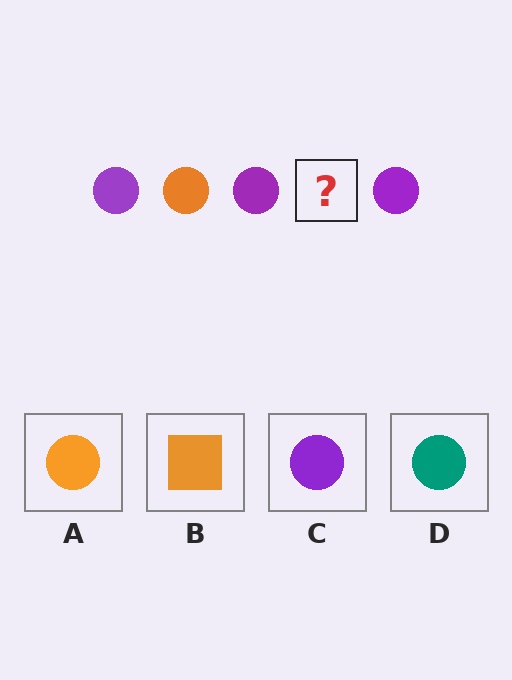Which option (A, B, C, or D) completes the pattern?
A.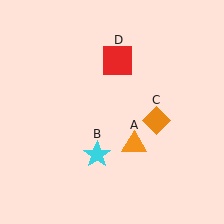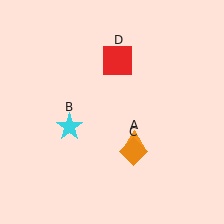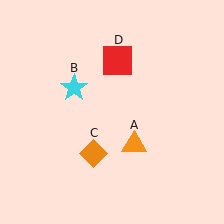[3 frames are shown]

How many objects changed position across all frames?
2 objects changed position: cyan star (object B), orange diamond (object C).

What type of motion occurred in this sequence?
The cyan star (object B), orange diamond (object C) rotated clockwise around the center of the scene.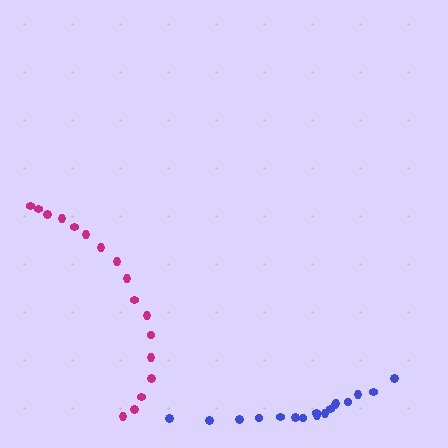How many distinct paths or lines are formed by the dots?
There are 2 distinct paths.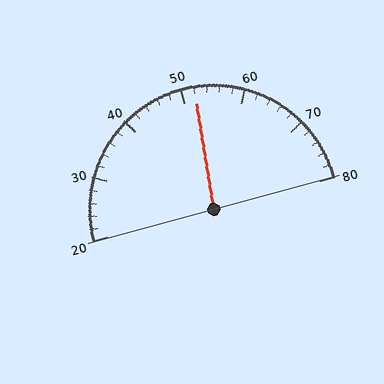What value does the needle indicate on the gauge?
The needle indicates approximately 52.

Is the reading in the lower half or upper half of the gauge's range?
The reading is in the upper half of the range (20 to 80).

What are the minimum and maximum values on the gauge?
The gauge ranges from 20 to 80.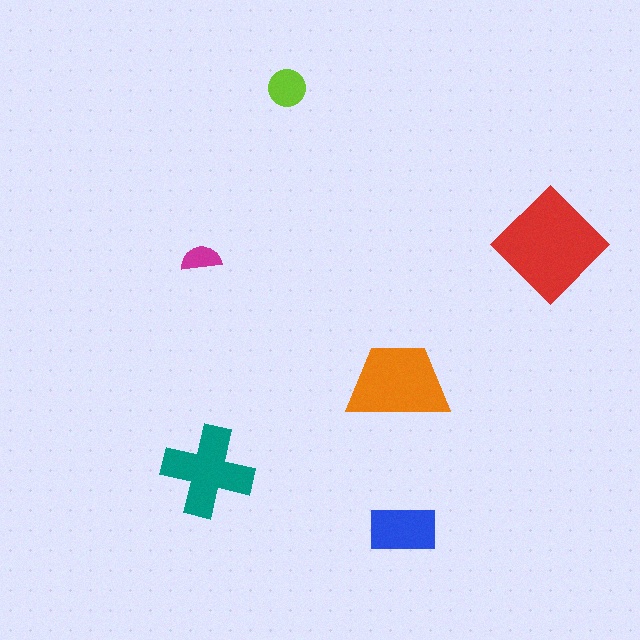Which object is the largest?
The red diamond.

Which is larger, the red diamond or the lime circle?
The red diamond.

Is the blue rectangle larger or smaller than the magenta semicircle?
Larger.